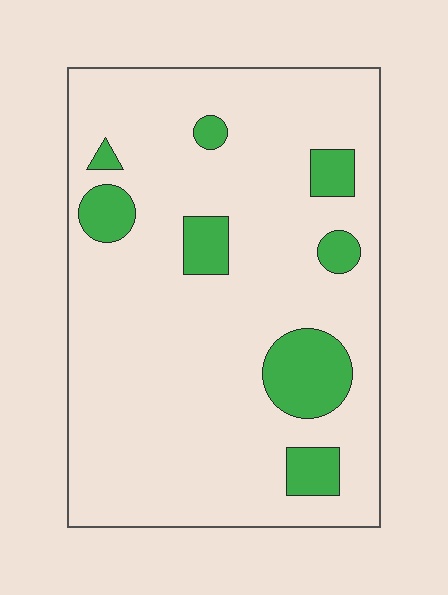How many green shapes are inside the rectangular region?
8.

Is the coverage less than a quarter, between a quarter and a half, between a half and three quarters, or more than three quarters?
Less than a quarter.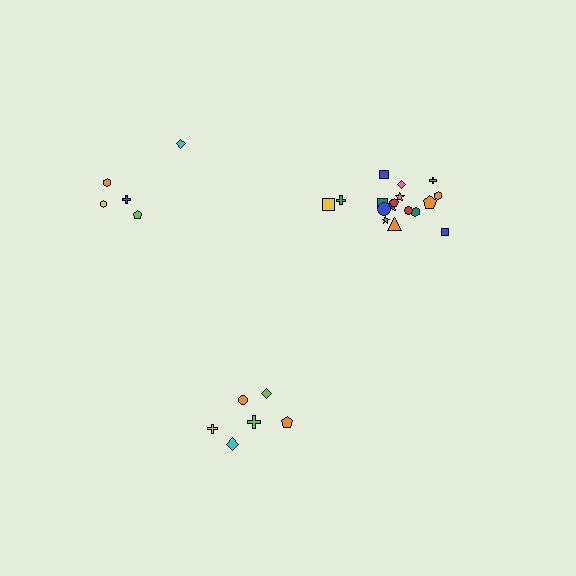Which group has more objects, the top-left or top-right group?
The top-right group.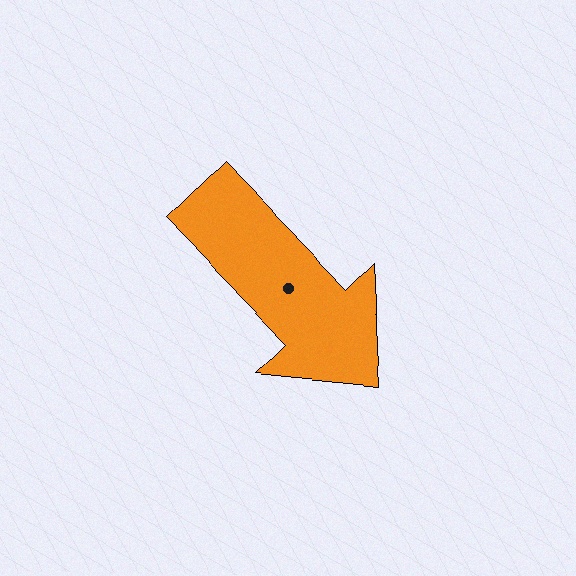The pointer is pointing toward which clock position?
Roughly 5 o'clock.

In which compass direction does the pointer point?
Southeast.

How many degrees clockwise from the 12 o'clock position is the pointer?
Approximately 136 degrees.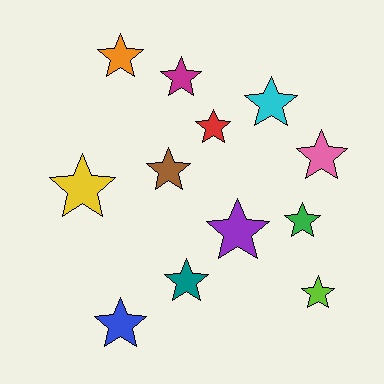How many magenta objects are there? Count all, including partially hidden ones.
There is 1 magenta object.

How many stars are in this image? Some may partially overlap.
There are 12 stars.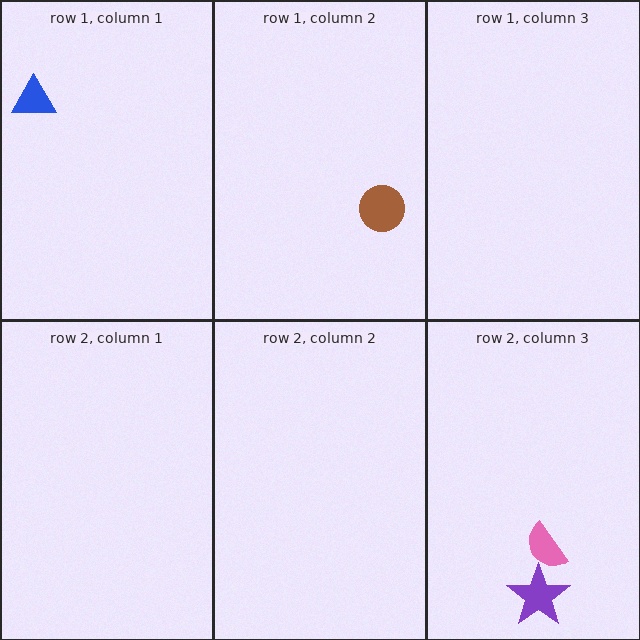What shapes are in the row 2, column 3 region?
The pink semicircle, the purple star.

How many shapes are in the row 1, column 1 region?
1.